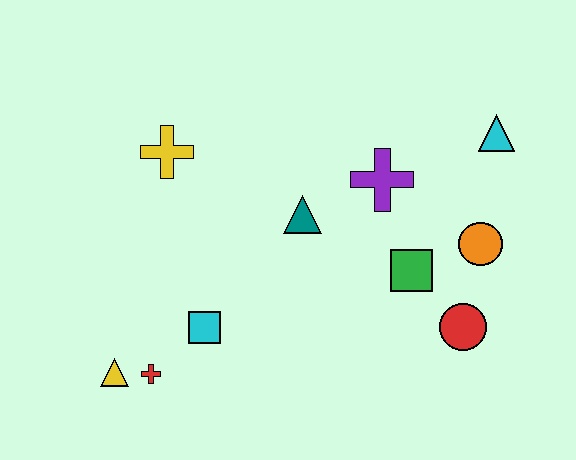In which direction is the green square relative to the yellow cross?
The green square is to the right of the yellow cross.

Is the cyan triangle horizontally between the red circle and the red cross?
No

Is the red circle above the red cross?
Yes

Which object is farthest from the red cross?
The cyan triangle is farthest from the red cross.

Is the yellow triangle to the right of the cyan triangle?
No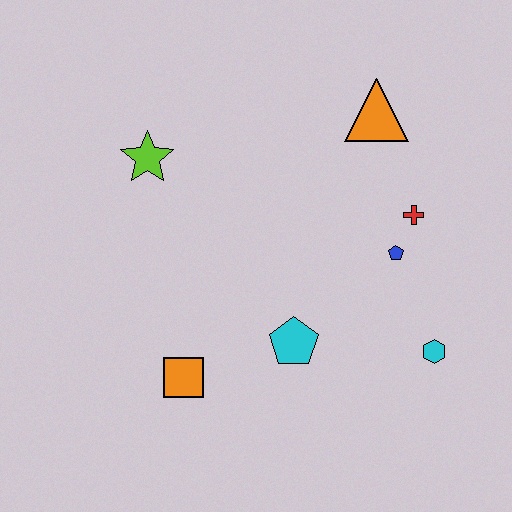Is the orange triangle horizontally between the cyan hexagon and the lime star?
Yes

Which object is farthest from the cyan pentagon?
The orange triangle is farthest from the cyan pentagon.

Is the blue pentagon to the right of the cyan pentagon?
Yes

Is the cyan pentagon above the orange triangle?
No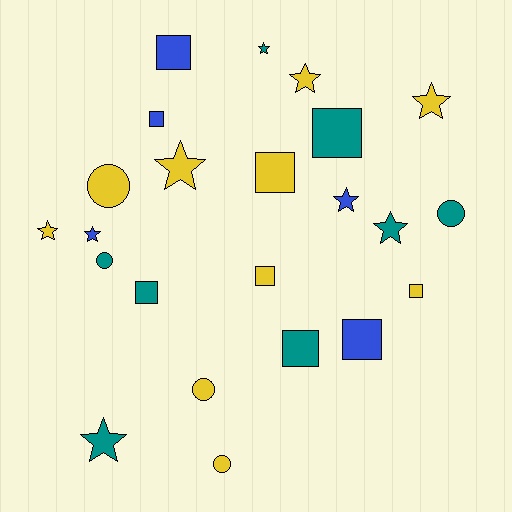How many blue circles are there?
There are no blue circles.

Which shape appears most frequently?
Square, with 9 objects.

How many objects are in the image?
There are 23 objects.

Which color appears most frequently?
Yellow, with 10 objects.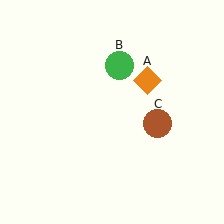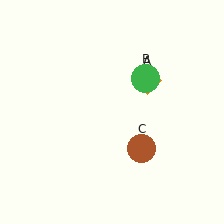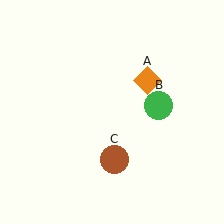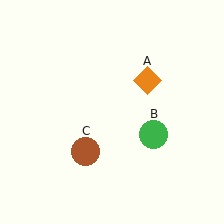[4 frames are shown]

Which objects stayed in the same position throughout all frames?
Orange diamond (object A) remained stationary.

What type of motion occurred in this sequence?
The green circle (object B), brown circle (object C) rotated clockwise around the center of the scene.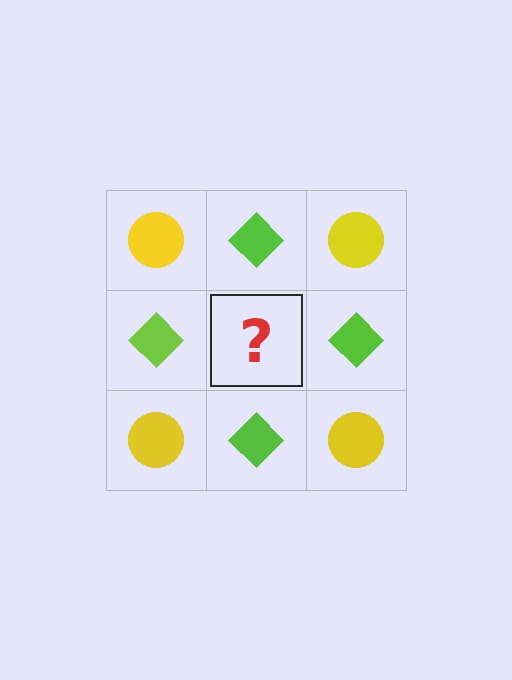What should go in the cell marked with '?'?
The missing cell should contain a yellow circle.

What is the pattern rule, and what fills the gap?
The rule is that it alternates yellow circle and lime diamond in a checkerboard pattern. The gap should be filled with a yellow circle.